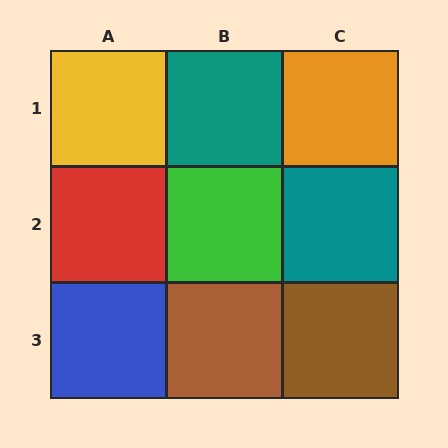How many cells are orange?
1 cell is orange.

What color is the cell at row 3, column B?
Brown.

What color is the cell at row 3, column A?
Blue.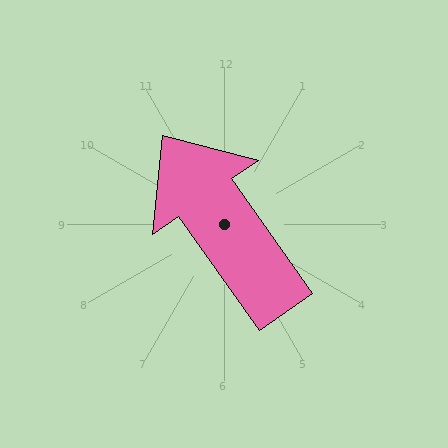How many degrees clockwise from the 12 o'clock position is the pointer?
Approximately 325 degrees.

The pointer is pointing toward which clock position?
Roughly 11 o'clock.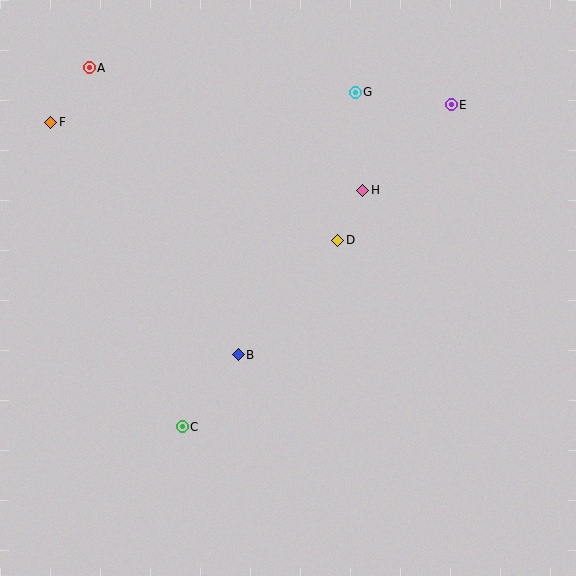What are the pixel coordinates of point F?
Point F is at (51, 122).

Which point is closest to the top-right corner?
Point E is closest to the top-right corner.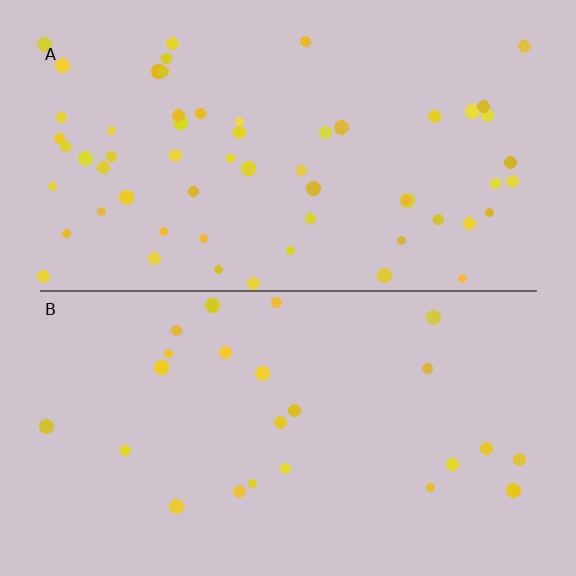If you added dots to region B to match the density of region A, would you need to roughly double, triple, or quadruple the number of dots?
Approximately triple.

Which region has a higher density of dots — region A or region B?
A (the top).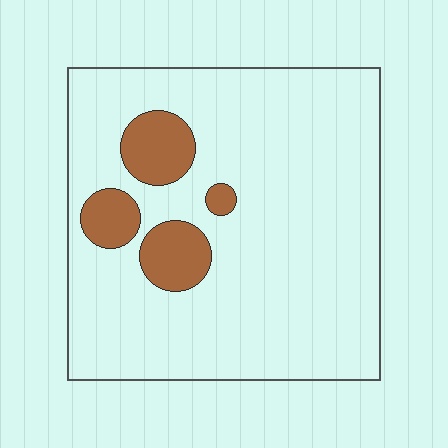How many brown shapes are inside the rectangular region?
4.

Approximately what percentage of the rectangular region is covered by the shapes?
Approximately 15%.